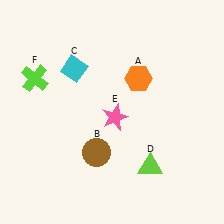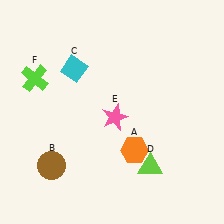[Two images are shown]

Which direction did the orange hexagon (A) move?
The orange hexagon (A) moved down.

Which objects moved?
The objects that moved are: the orange hexagon (A), the brown circle (B).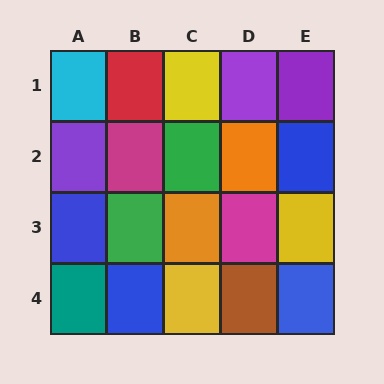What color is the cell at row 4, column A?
Teal.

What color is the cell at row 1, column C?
Yellow.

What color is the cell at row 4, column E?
Blue.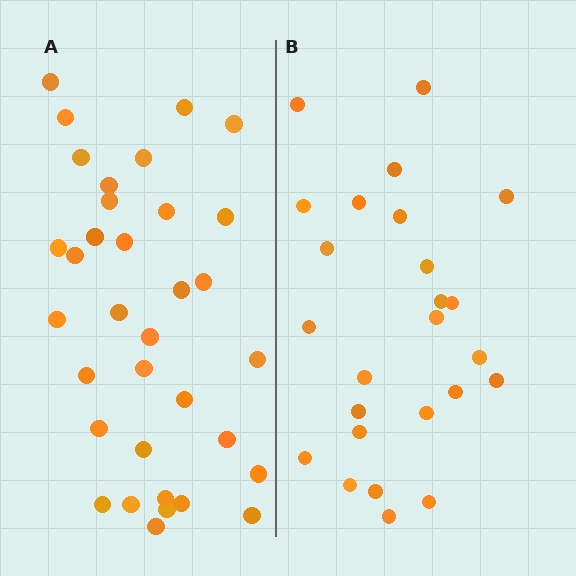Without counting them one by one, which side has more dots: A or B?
Region A (the left region) has more dots.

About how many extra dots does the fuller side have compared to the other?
Region A has roughly 8 or so more dots than region B.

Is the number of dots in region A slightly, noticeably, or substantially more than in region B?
Region A has noticeably more, but not dramatically so. The ratio is roughly 1.4 to 1.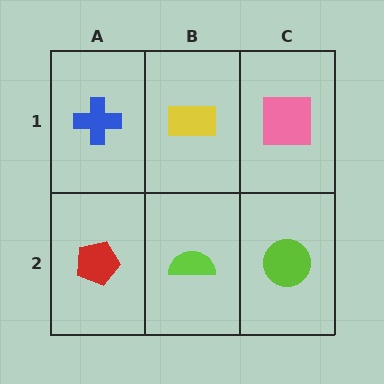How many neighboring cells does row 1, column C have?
2.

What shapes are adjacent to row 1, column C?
A lime circle (row 2, column C), a yellow rectangle (row 1, column B).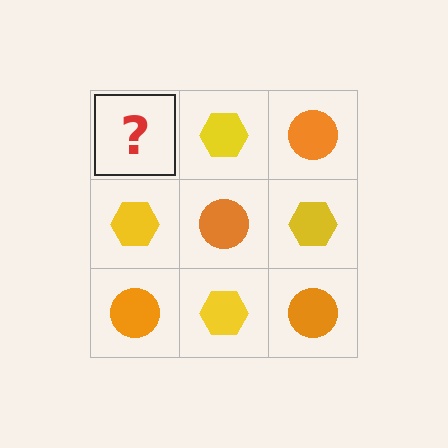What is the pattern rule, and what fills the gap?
The rule is that it alternates orange circle and yellow hexagon in a checkerboard pattern. The gap should be filled with an orange circle.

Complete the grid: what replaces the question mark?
The question mark should be replaced with an orange circle.